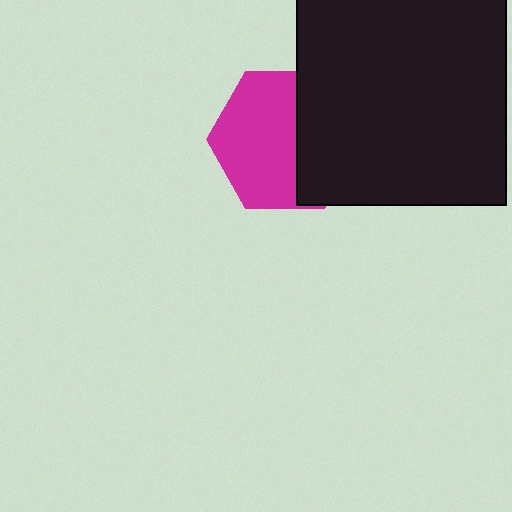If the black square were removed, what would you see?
You would see the complete magenta hexagon.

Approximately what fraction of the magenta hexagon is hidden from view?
Roughly 41% of the magenta hexagon is hidden behind the black square.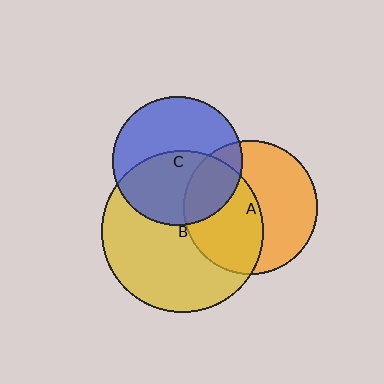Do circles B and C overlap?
Yes.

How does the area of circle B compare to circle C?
Approximately 1.6 times.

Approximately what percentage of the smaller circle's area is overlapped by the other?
Approximately 50%.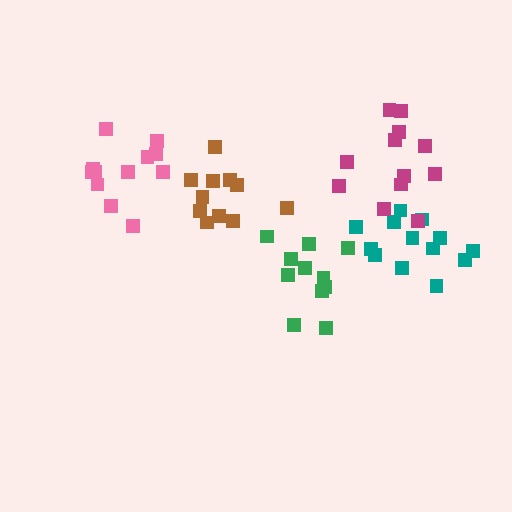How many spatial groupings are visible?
There are 5 spatial groupings.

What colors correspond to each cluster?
The clusters are colored: teal, brown, green, pink, magenta.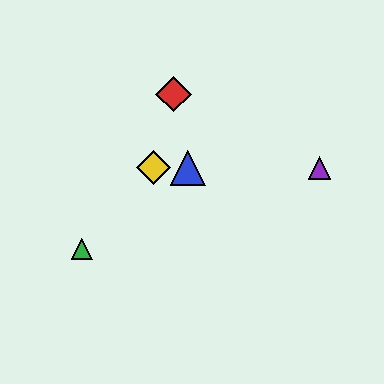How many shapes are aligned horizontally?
3 shapes (the blue triangle, the yellow diamond, the purple triangle) are aligned horizontally.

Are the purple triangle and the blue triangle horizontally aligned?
Yes, both are at y≈168.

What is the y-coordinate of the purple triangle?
The purple triangle is at y≈168.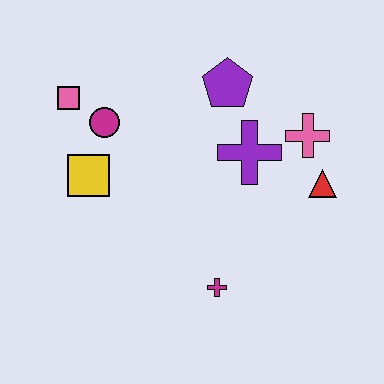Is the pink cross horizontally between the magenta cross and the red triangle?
Yes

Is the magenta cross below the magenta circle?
Yes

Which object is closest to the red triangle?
The pink cross is closest to the red triangle.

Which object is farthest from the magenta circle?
The red triangle is farthest from the magenta circle.